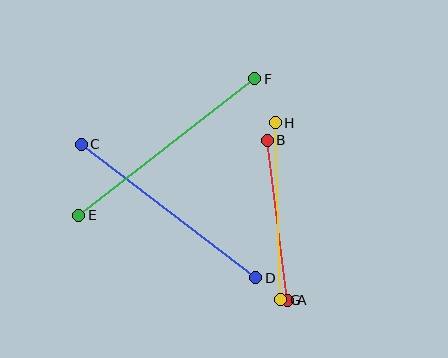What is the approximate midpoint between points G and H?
The midpoint is at approximately (278, 211) pixels.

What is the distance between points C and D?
The distance is approximately 219 pixels.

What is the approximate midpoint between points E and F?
The midpoint is at approximately (167, 147) pixels.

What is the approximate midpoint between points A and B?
The midpoint is at approximately (278, 220) pixels.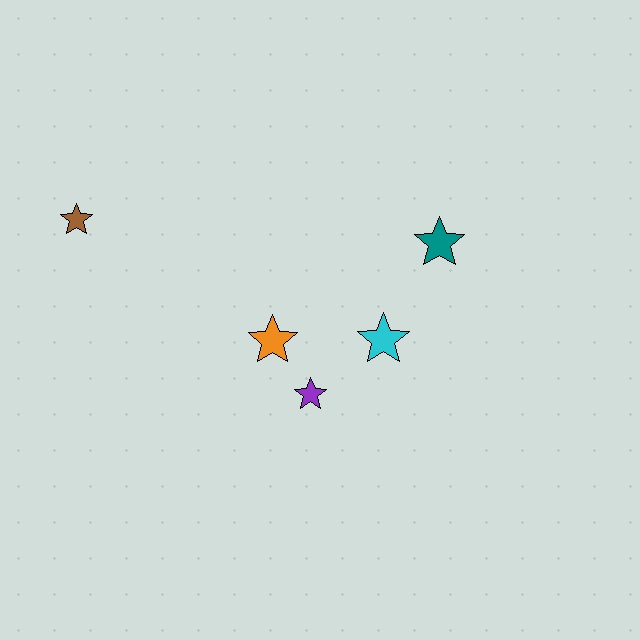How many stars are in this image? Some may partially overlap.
There are 5 stars.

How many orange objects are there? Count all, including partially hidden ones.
There is 1 orange object.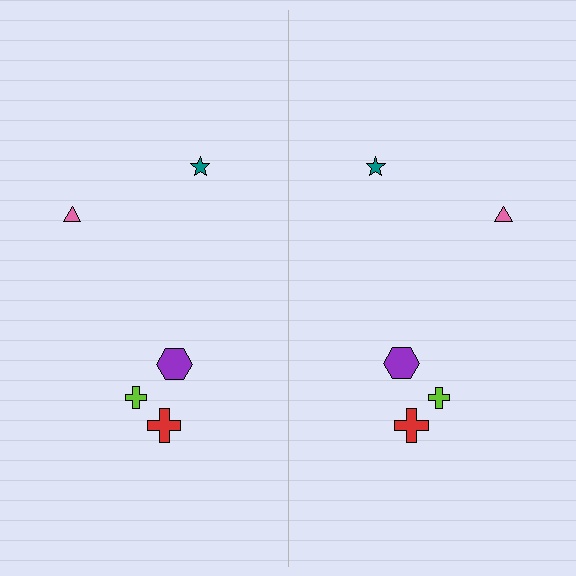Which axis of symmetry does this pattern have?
The pattern has a vertical axis of symmetry running through the center of the image.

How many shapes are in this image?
There are 10 shapes in this image.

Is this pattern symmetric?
Yes, this pattern has bilateral (reflection) symmetry.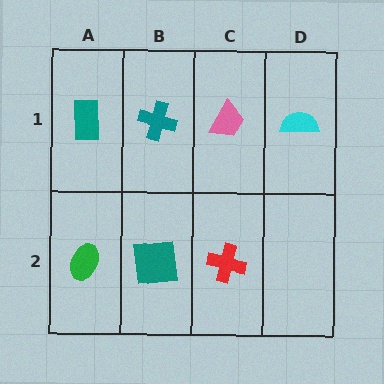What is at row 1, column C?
A pink trapezoid.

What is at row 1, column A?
A teal rectangle.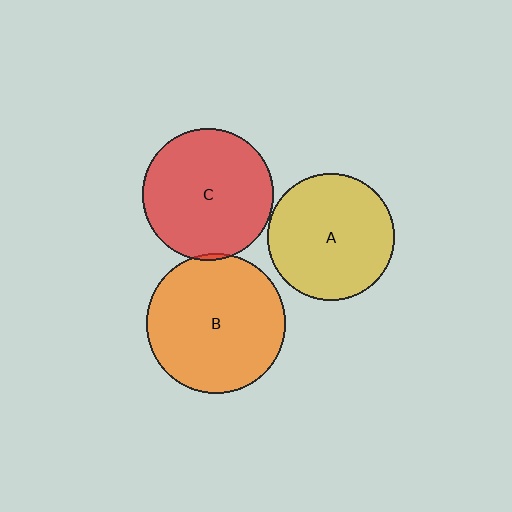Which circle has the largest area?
Circle B (orange).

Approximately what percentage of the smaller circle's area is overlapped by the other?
Approximately 5%.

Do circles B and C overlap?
Yes.